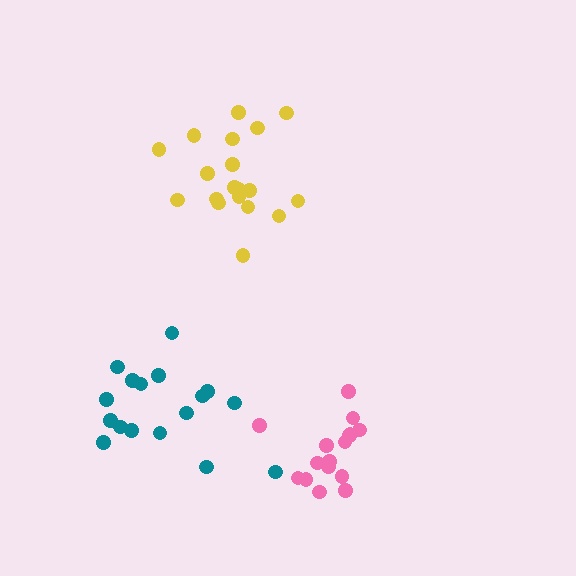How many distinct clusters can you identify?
There are 3 distinct clusters.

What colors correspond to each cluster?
The clusters are colored: pink, teal, yellow.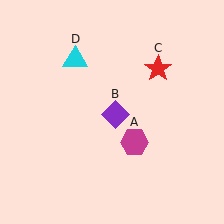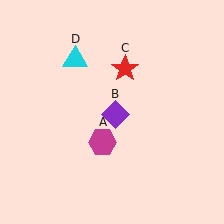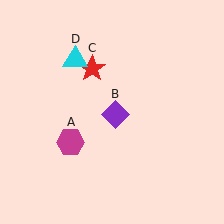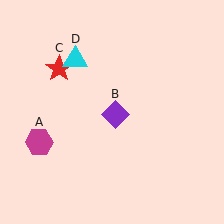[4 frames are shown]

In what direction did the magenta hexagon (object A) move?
The magenta hexagon (object A) moved left.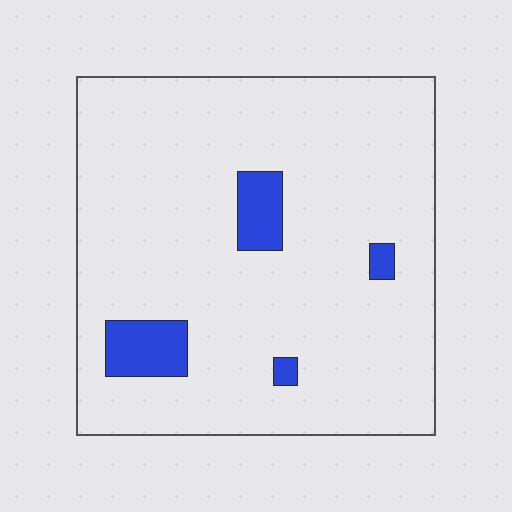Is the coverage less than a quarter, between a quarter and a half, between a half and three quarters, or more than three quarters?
Less than a quarter.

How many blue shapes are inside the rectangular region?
4.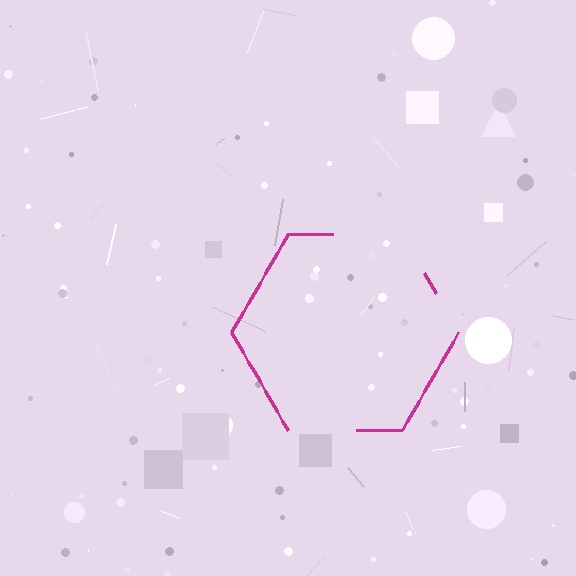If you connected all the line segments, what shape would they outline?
They would outline a hexagon.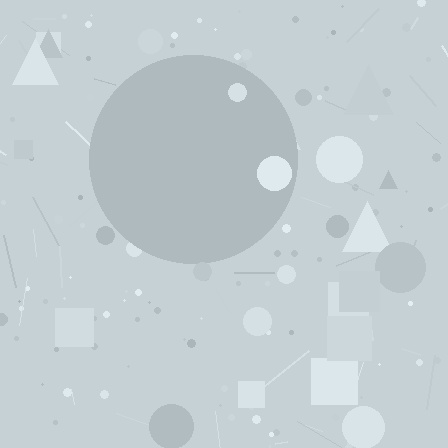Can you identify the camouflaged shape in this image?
The camouflaged shape is a circle.